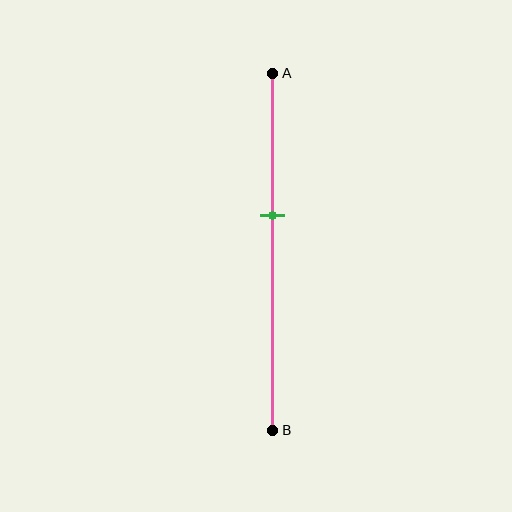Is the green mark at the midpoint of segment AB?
No, the mark is at about 40% from A, not at the 50% midpoint.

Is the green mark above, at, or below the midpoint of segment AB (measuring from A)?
The green mark is above the midpoint of segment AB.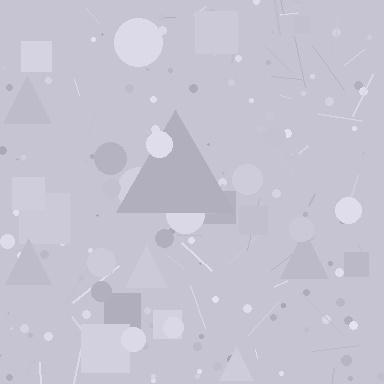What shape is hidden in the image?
A triangle is hidden in the image.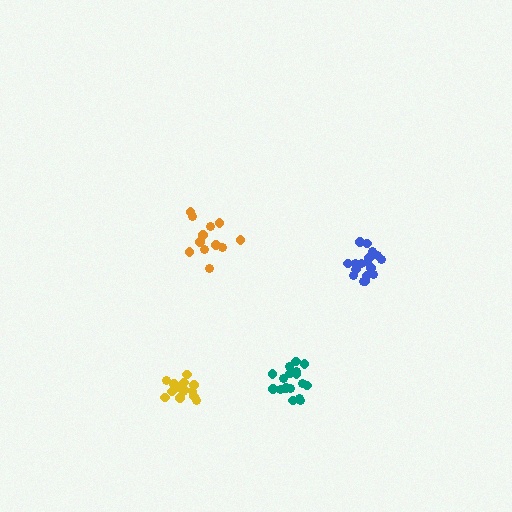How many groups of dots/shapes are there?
There are 4 groups.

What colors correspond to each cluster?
The clusters are colored: blue, orange, teal, yellow.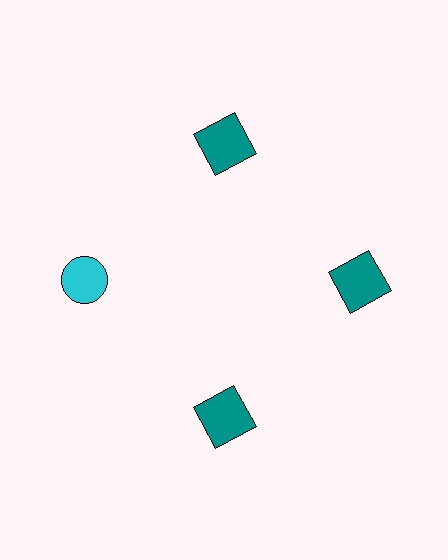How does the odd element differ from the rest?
It differs in both color (cyan instead of teal) and shape (circle instead of square).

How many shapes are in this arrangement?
There are 4 shapes arranged in a ring pattern.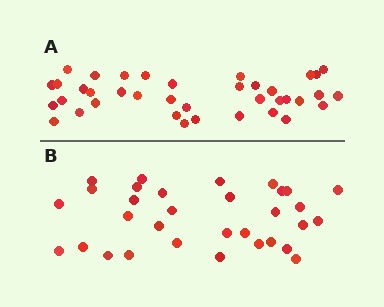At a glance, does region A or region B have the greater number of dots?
Region A (the top region) has more dots.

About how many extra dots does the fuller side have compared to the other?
Region A has about 6 more dots than region B.